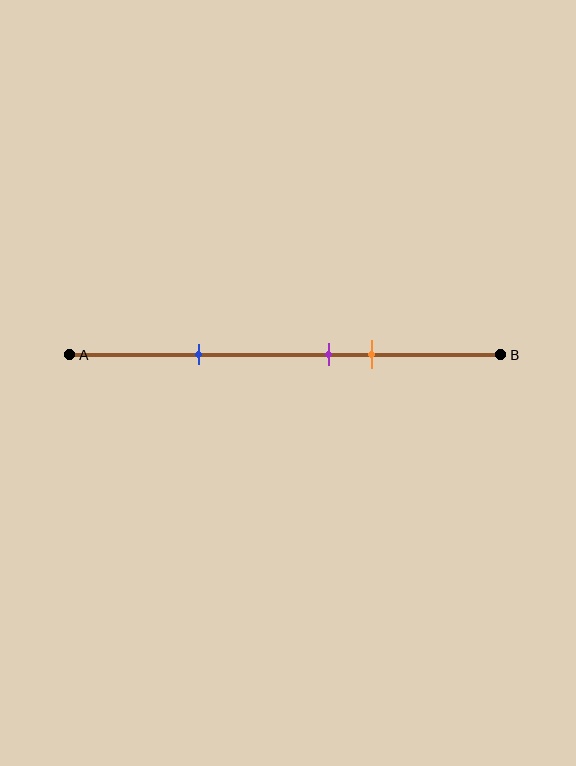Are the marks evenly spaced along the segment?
No, the marks are not evenly spaced.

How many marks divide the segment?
There are 3 marks dividing the segment.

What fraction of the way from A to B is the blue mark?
The blue mark is approximately 30% (0.3) of the way from A to B.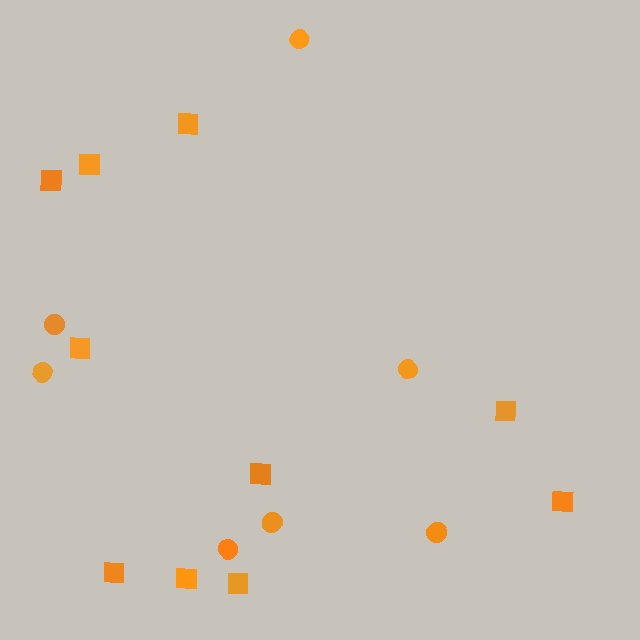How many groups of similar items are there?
There are 2 groups: one group of squares (10) and one group of circles (7).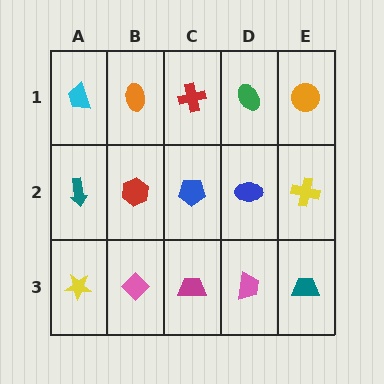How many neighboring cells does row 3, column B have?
3.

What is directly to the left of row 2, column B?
A teal arrow.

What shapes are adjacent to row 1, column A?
A teal arrow (row 2, column A), an orange ellipse (row 1, column B).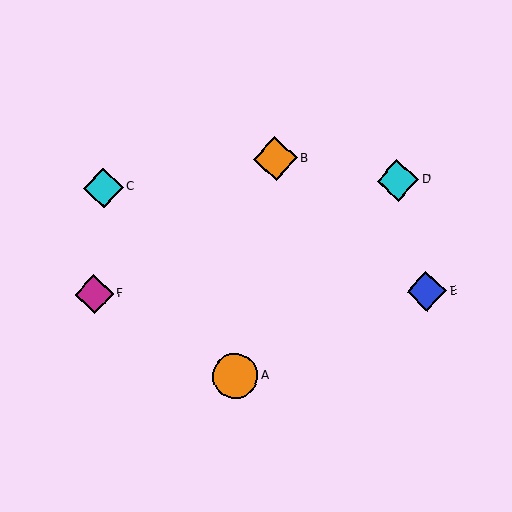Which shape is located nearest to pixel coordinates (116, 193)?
The cyan diamond (labeled C) at (103, 188) is nearest to that location.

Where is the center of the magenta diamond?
The center of the magenta diamond is at (94, 294).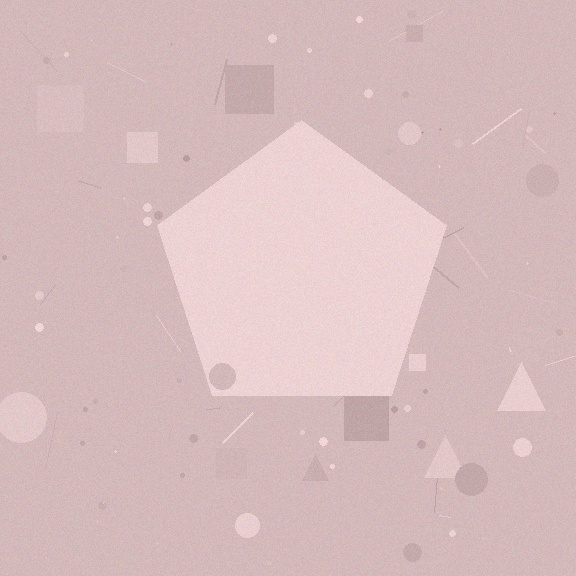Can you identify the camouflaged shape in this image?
The camouflaged shape is a pentagon.